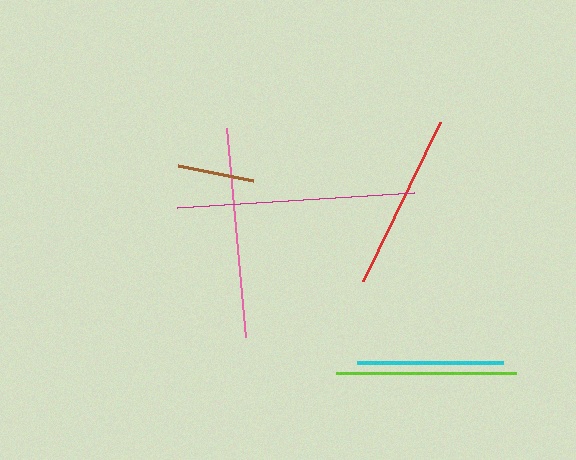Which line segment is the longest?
The magenta line is the longest at approximately 238 pixels.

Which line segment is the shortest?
The brown line is the shortest at approximately 77 pixels.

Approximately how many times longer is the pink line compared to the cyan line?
The pink line is approximately 1.4 times the length of the cyan line.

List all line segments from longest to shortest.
From longest to shortest: magenta, pink, lime, red, cyan, brown.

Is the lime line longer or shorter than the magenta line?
The magenta line is longer than the lime line.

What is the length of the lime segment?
The lime segment is approximately 180 pixels long.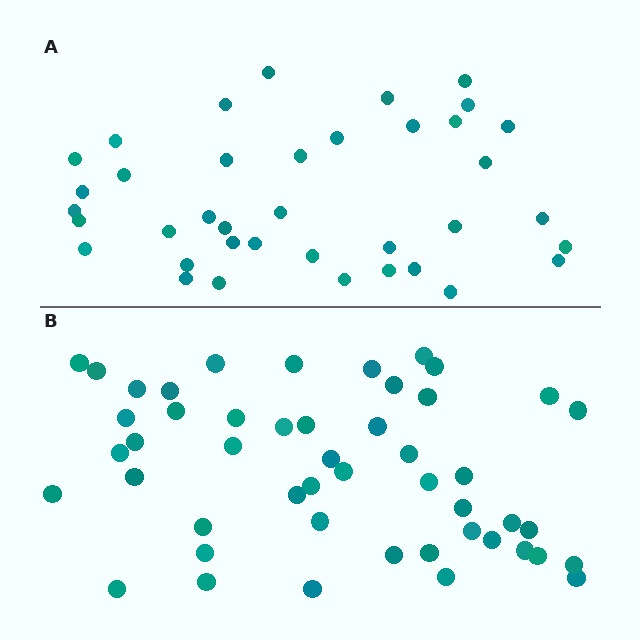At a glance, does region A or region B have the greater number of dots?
Region B (the bottom region) has more dots.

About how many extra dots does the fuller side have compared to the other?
Region B has roughly 12 or so more dots than region A.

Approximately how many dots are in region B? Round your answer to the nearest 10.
About 50 dots. (The exact count is 49, which rounds to 50.)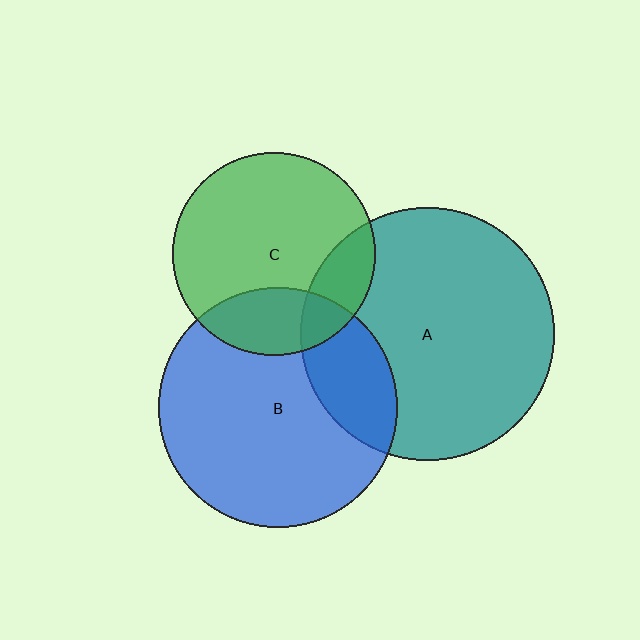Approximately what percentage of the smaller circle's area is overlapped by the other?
Approximately 20%.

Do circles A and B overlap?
Yes.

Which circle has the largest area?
Circle A (teal).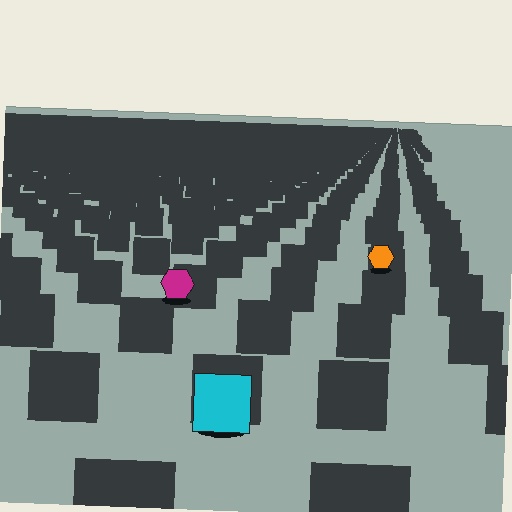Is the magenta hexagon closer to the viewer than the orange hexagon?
Yes. The magenta hexagon is closer — you can tell from the texture gradient: the ground texture is coarser near it.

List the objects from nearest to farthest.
From nearest to farthest: the cyan square, the magenta hexagon, the orange hexagon.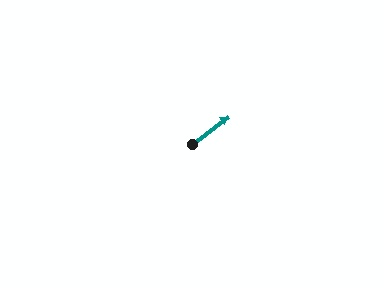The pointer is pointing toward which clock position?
Roughly 2 o'clock.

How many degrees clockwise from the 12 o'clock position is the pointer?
Approximately 53 degrees.